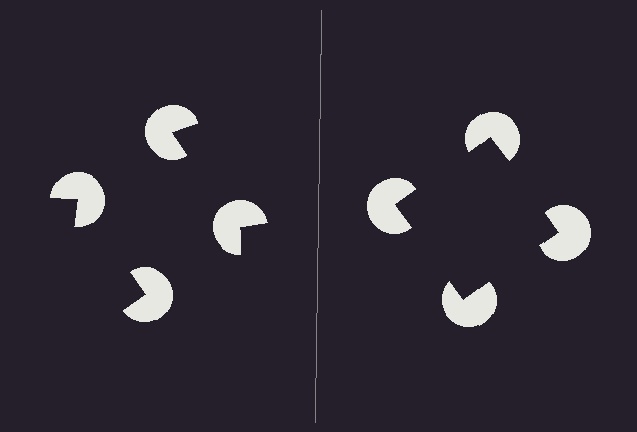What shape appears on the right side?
An illusory square.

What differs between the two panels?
The pac-man discs are positioned identically on both sides; only the wedge orientations differ. On the right they align to a square; on the left they are misaligned.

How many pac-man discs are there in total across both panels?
8 — 4 on each side.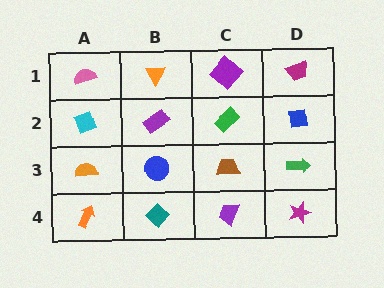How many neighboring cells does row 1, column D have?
2.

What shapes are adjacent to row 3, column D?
A blue square (row 2, column D), a magenta star (row 4, column D), a brown trapezoid (row 3, column C).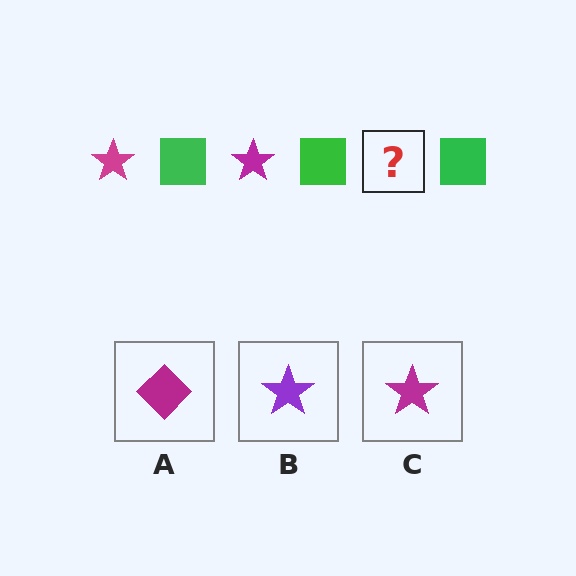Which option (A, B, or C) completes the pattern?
C.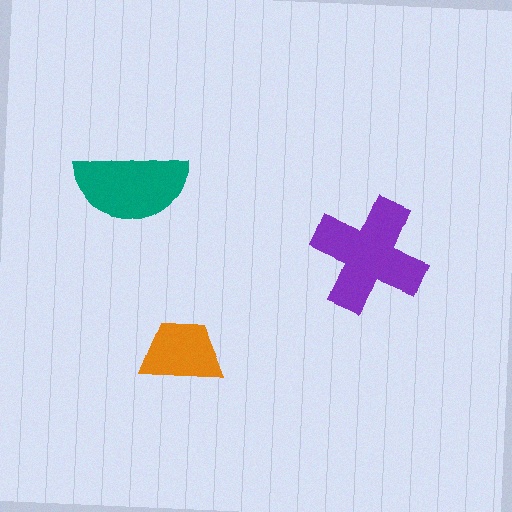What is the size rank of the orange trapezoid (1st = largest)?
3rd.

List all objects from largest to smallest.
The purple cross, the teal semicircle, the orange trapezoid.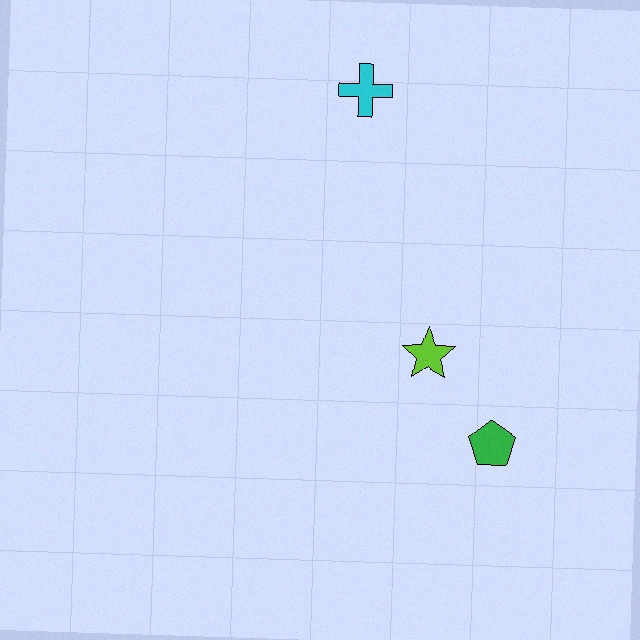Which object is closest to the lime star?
The green pentagon is closest to the lime star.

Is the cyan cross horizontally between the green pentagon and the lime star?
No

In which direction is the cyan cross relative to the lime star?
The cyan cross is above the lime star.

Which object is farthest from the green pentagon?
The cyan cross is farthest from the green pentagon.